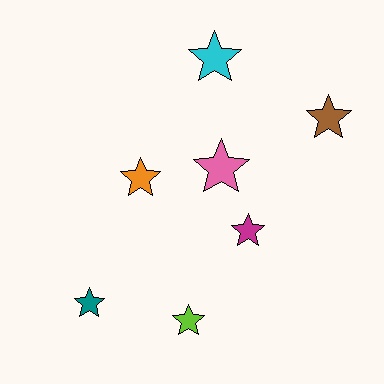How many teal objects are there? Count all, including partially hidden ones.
There is 1 teal object.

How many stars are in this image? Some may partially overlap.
There are 7 stars.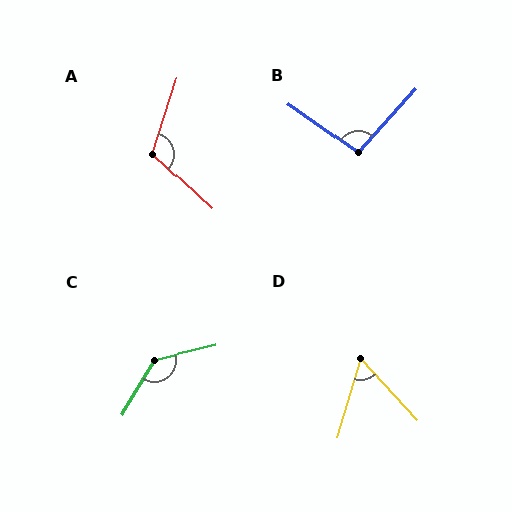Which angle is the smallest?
D, at approximately 59 degrees.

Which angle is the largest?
C, at approximately 134 degrees.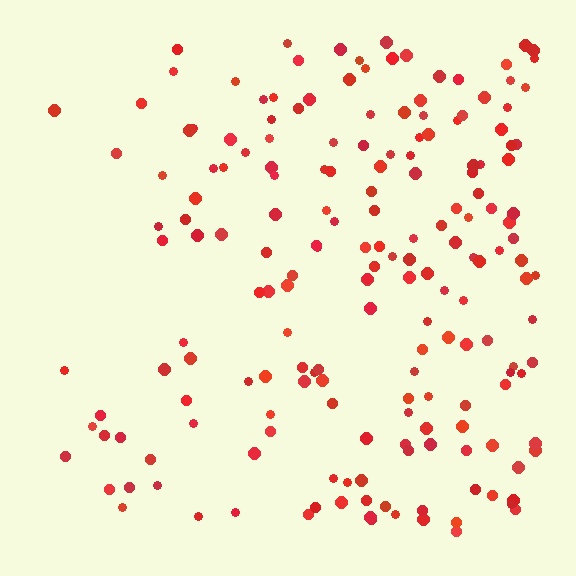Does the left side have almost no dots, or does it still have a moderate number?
Still a moderate number, just noticeably fewer than the right.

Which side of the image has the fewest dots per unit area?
The left.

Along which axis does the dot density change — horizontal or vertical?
Horizontal.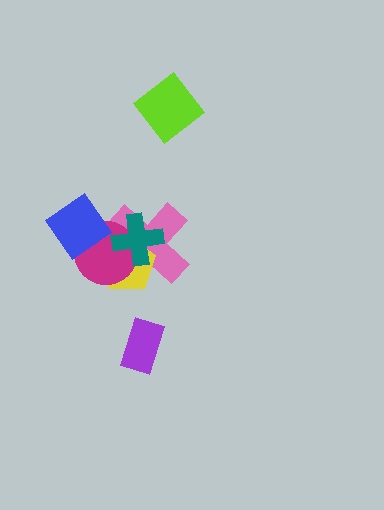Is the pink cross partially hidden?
Yes, it is partially covered by another shape.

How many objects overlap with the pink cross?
3 objects overlap with the pink cross.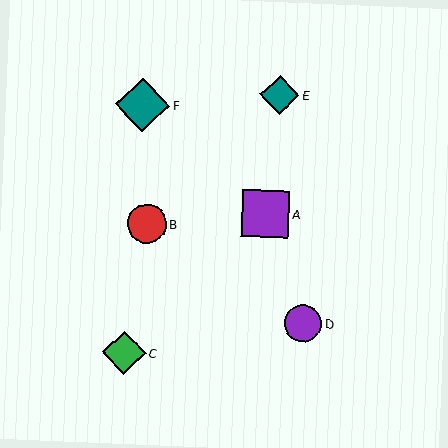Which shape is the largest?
The teal diamond (labeled F) is the largest.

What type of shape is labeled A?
Shape A is a purple square.